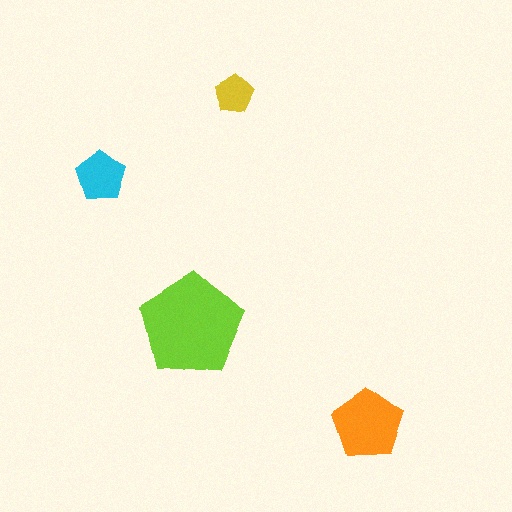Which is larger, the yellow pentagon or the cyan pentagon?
The cyan one.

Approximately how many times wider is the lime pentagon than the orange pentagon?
About 1.5 times wider.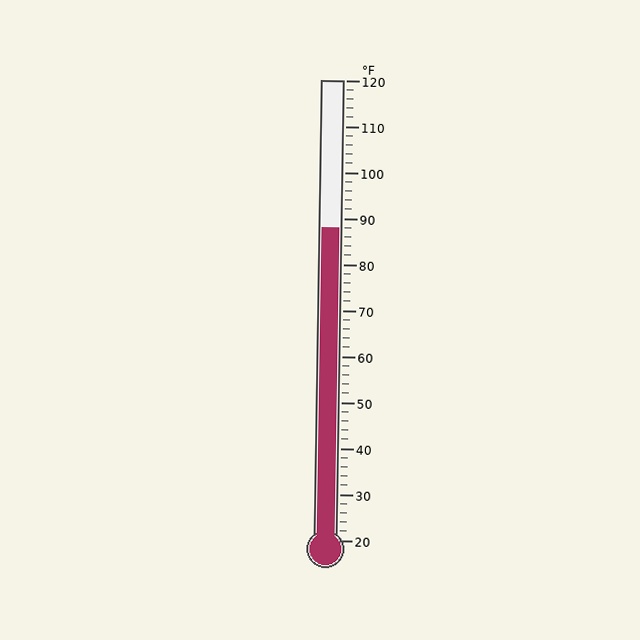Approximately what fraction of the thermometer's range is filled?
The thermometer is filled to approximately 70% of its range.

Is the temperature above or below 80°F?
The temperature is above 80°F.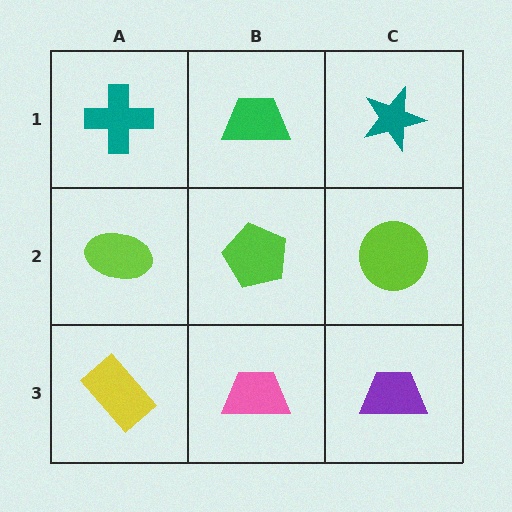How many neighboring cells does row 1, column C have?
2.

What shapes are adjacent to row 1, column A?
A lime ellipse (row 2, column A), a green trapezoid (row 1, column B).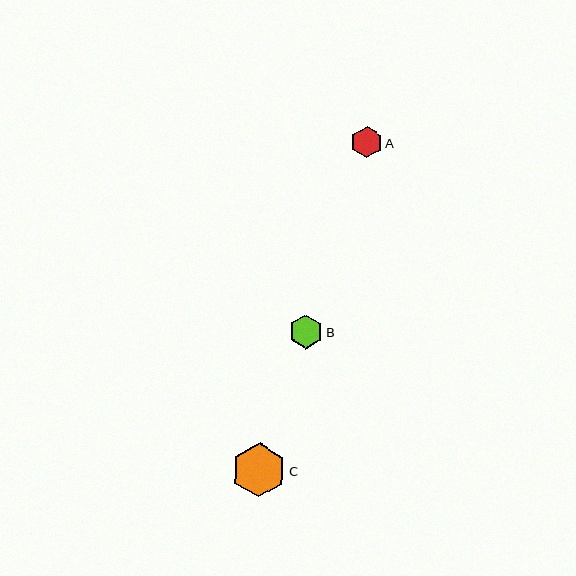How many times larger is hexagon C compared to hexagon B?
Hexagon C is approximately 1.6 times the size of hexagon B.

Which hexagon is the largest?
Hexagon C is the largest with a size of approximately 54 pixels.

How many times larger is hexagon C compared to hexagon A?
Hexagon C is approximately 1.7 times the size of hexagon A.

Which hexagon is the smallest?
Hexagon A is the smallest with a size of approximately 32 pixels.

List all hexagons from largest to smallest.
From largest to smallest: C, B, A.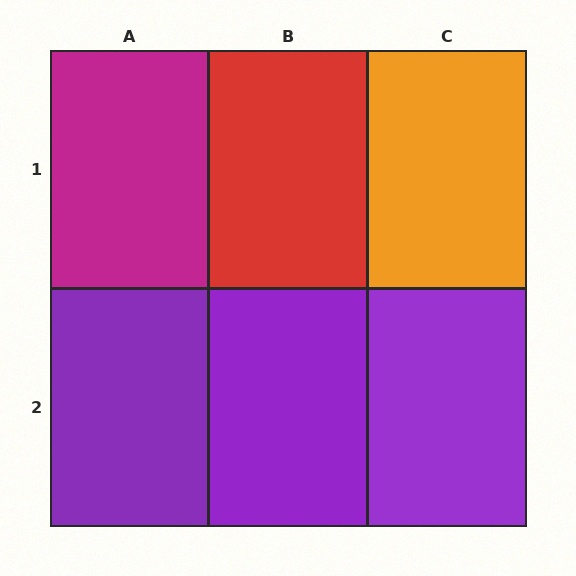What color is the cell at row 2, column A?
Purple.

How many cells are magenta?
1 cell is magenta.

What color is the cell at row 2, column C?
Purple.